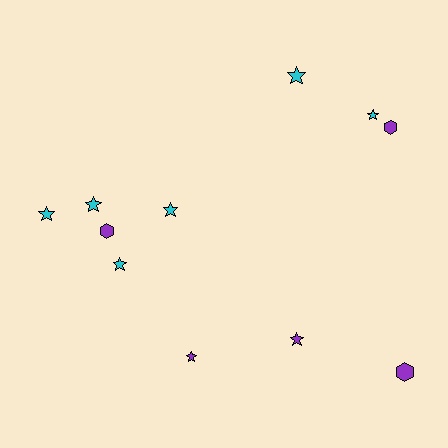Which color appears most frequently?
Cyan, with 6 objects.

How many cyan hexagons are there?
There are no cyan hexagons.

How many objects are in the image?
There are 11 objects.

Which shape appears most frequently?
Star, with 8 objects.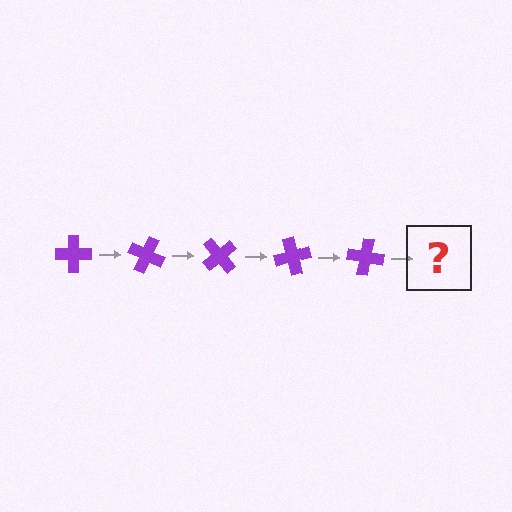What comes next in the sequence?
The next element should be a purple cross rotated 125 degrees.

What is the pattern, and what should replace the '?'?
The pattern is that the cross rotates 25 degrees each step. The '?' should be a purple cross rotated 125 degrees.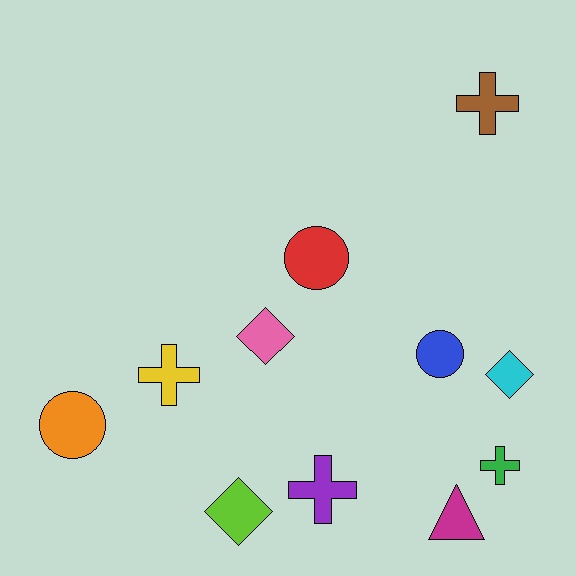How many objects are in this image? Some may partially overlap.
There are 11 objects.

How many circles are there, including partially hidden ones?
There are 3 circles.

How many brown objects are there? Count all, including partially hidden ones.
There is 1 brown object.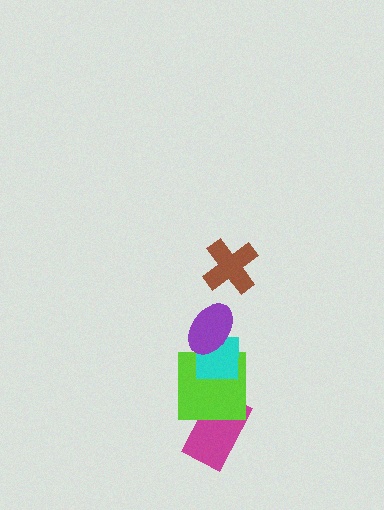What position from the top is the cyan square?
The cyan square is 3rd from the top.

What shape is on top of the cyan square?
The purple ellipse is on top of the cyan square.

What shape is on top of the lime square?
The cyan square is on top of the lime square.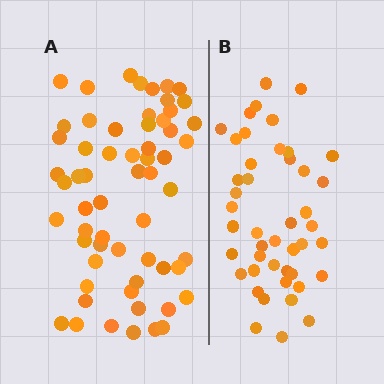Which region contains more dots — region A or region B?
Region A (the left region) has more dots.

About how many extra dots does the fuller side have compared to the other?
Region A has approximately 15 more dots than region B.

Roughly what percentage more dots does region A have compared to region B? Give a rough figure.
About 35% more.